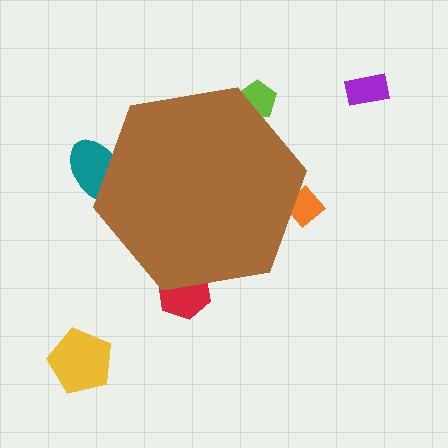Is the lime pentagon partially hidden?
Yes, the lime pentagon is partially hidden behind the brown hexagon.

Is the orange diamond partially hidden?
Yes, the orange diamond is partially hidden behind the brown hexagon.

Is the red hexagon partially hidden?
Yes, the red hexagon is partially hidden behind the brown hexagon.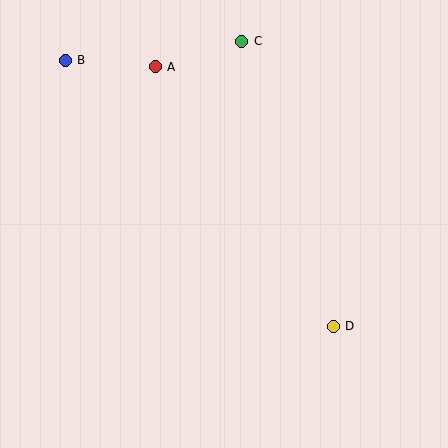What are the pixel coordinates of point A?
Point A is at (155, 67).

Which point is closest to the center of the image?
Point D at (333, 326) is closest to the center.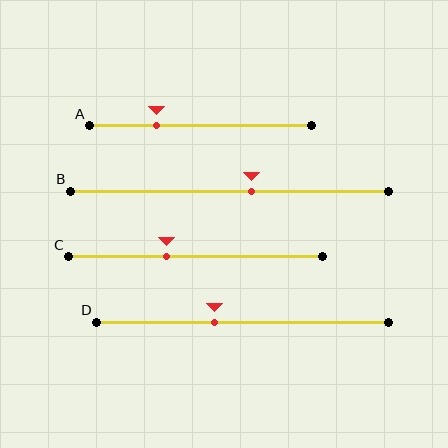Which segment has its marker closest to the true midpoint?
Segment B has its marker closest to the true midpoint.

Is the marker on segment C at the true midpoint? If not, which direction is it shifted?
No, the marker on segment C is shifted to the left by about 11% of the segment length.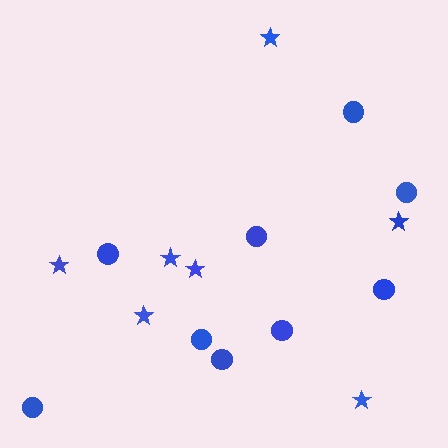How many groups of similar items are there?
There are 2 groups: one group of circles (9) and one group of stars (7).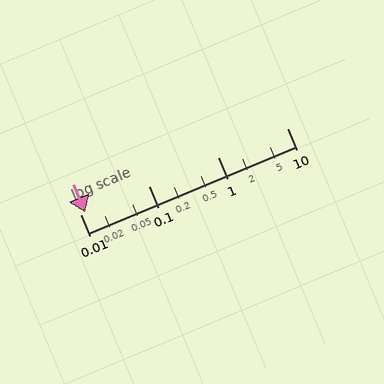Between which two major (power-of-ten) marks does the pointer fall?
The pointer is between 0.01 and 0.1.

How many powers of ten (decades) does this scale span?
The scale spans 3 decades, from 0.01 to 10.